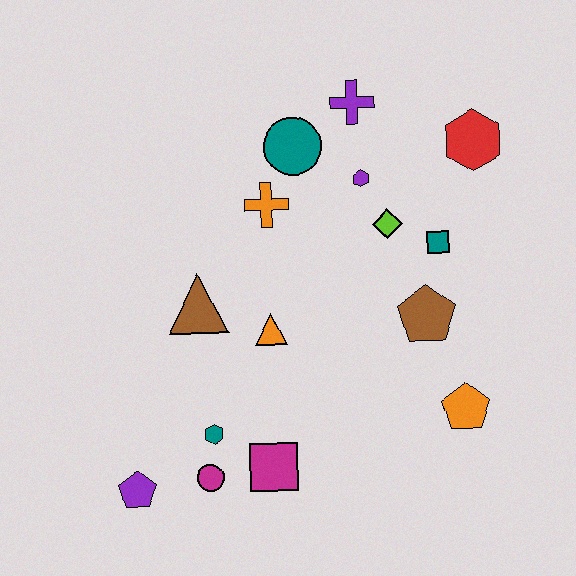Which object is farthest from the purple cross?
The purple pentagon is farthest from the purple cross.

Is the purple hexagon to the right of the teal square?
No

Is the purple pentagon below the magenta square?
Yes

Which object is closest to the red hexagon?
The teal square is closest to the red hexagon.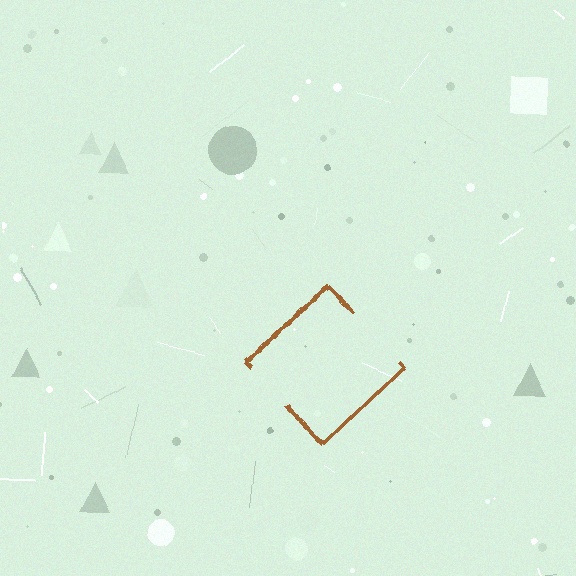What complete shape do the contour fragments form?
The contour fragments form a diamond.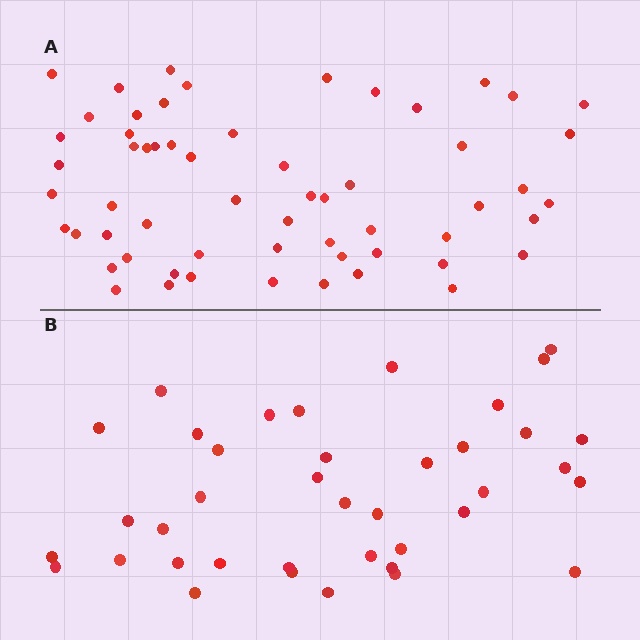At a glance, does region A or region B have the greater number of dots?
Region A (the top region) has more dots.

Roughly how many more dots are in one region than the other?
Region A has approximately 20 more dots than region B.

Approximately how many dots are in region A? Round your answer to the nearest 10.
About 60 dots. (The exact count is 59, which rounds to 60.)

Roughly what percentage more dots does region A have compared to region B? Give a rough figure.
About 50% more.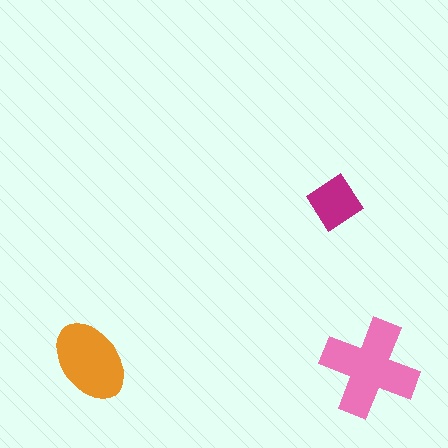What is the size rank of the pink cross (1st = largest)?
1st.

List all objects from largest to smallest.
The pink cross, the orange ellipse, the magenta diamond.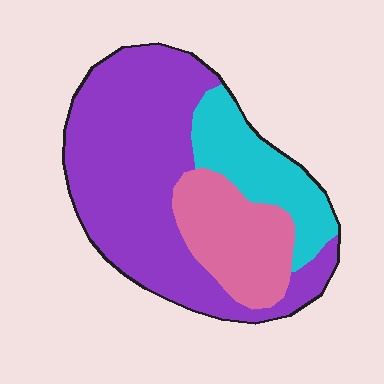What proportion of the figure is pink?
Pink covers around 20% of the figure.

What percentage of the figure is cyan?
Cyan takes up about one fifth (1/5) of the figure.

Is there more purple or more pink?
Purple.